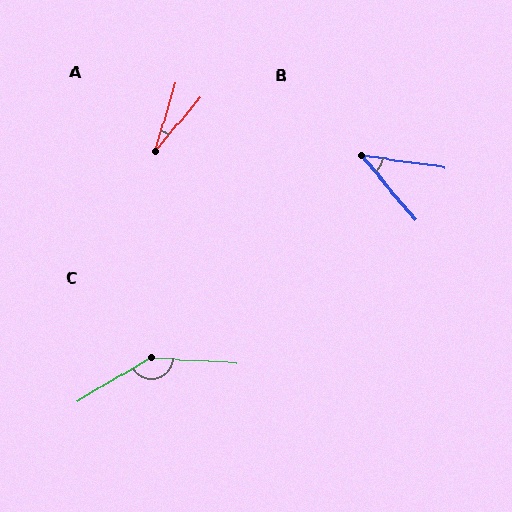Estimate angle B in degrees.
Approximately 42 degrees.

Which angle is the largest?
C, at approximately 146 degrees.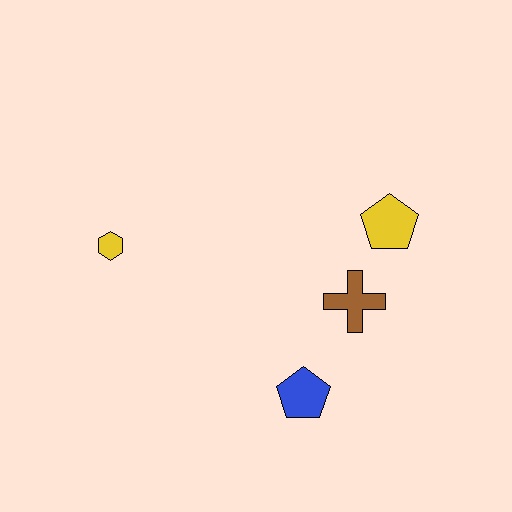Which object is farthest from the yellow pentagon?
The yellow hexagon is farthest from the yellow pentagon.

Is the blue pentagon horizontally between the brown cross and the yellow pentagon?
No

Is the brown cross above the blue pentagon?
Yes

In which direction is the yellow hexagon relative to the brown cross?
The yellow hexagon is to the left of the brown cross.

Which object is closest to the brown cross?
The yellow pentagon is closest to the brown cross.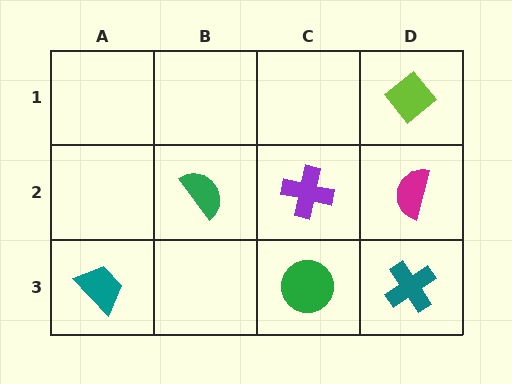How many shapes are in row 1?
1 shape.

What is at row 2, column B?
A green semicircle.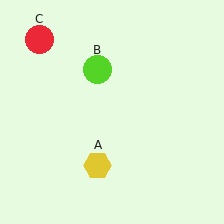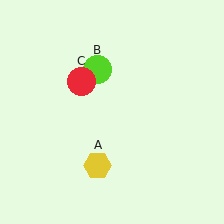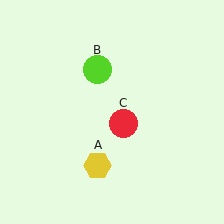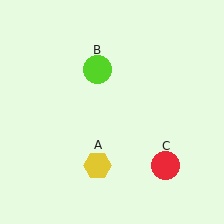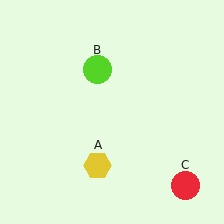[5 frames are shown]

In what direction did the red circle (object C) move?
The red circle (object C) moved down and to the right.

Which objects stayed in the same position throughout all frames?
Yellow hexagon (object A) and lime circle (object B) remained stationary.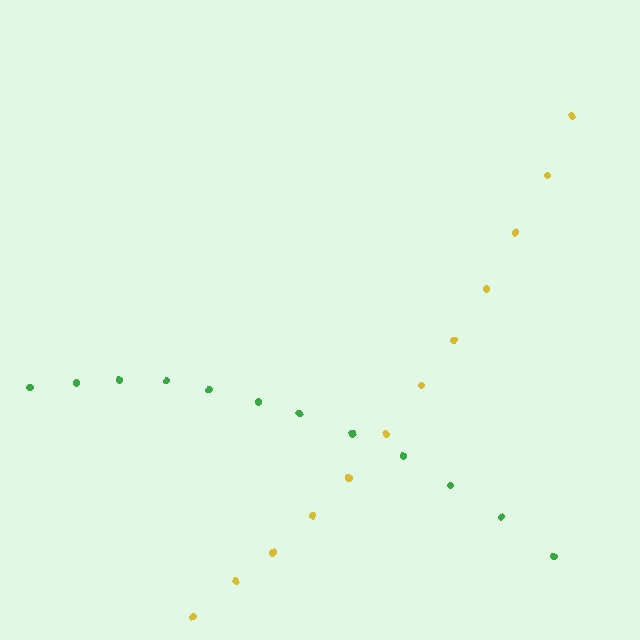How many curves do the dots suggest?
There are 2 distinct paths.